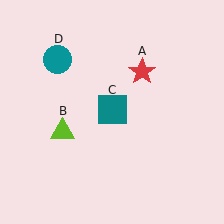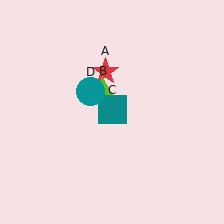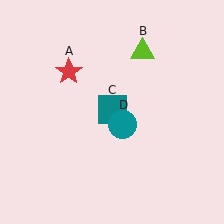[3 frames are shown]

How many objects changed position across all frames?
3 objects changed position: red star (object A), lime triangle (object B), teal circle (object D).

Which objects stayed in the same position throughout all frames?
Teal square (object C) remained stationary.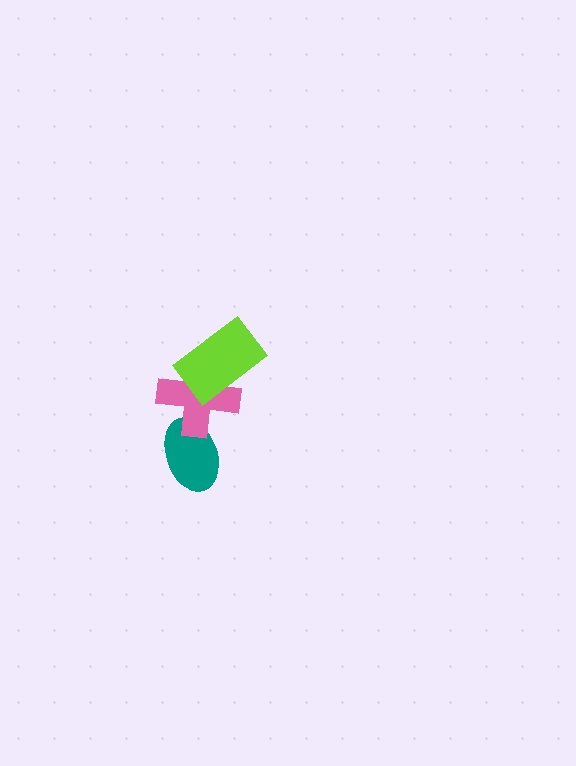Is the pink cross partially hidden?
Yes, it is partially covered by another shape.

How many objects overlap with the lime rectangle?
1 object overlaps with the lime rectangle.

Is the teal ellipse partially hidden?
Yes, it is partially covered by another shape.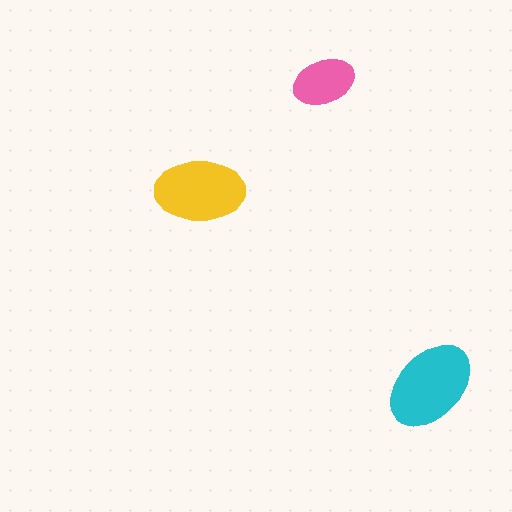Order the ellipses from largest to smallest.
the cyan one, the yellow one, the pink one.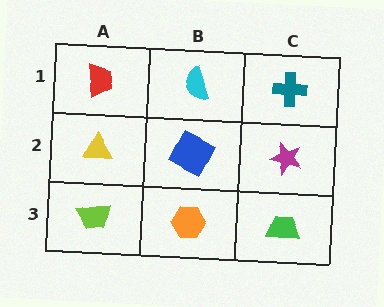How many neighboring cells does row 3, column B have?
3.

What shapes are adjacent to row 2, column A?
A red trapezoid (row 1, column A), a lime trapezoid (row 3, column A), a blue square (row 2, column B).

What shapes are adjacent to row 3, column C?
A magenta star (row 2, column C), an orange hexagon (row 3, column B).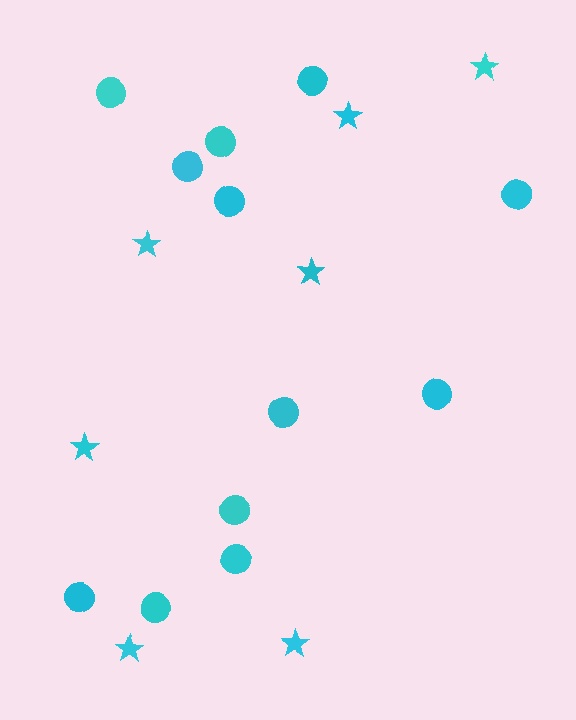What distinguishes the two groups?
There are 2 groups: one group of circles (12) and one group of stars (7).